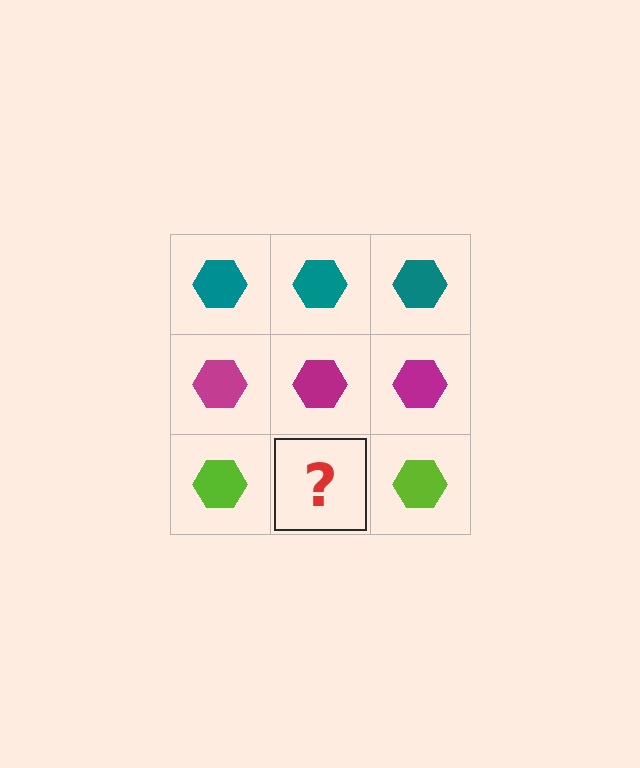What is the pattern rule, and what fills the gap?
The rule is that each row has a consistent color. The gap should be filled with a lime hexagon.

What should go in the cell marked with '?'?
The missing cell should contain a lime hexagon.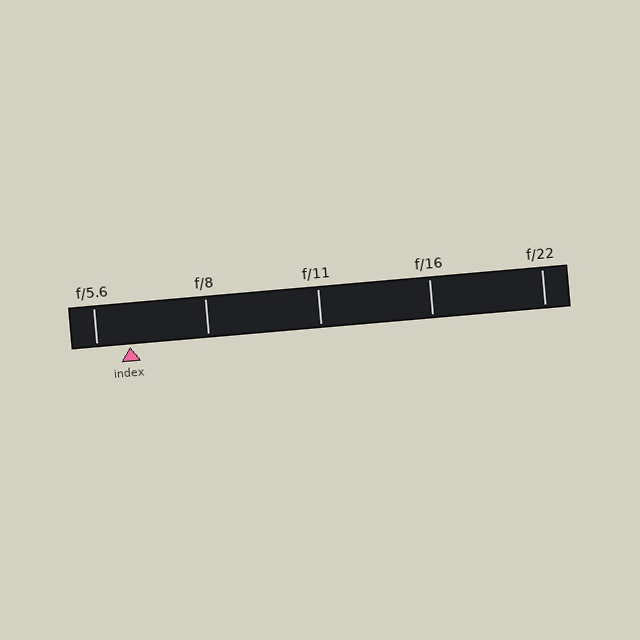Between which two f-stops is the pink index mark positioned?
The index mark is between f/5.6 and f/8.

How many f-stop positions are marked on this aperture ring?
There are 5 f-stop positions marked.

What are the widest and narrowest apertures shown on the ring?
The widest aperture shown is f/5.6 and the narrowest is f/22.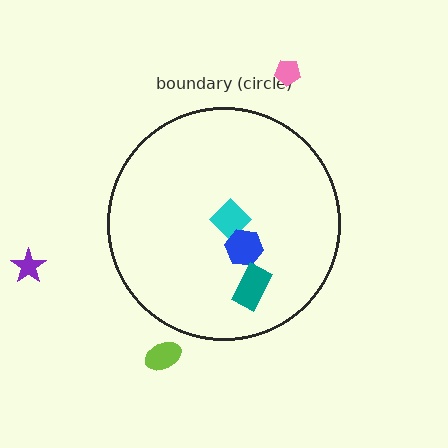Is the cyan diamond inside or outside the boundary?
Inside.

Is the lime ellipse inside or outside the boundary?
Outside.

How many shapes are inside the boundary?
3 inside, 3 outside.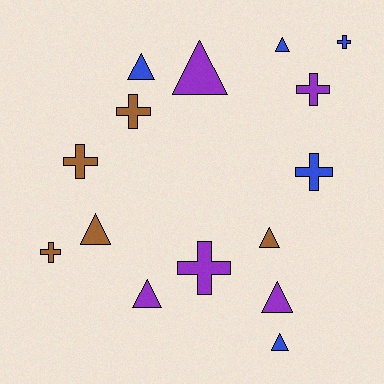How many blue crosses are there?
There are 2 blue crosses.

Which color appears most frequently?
Purple, with 5 objects.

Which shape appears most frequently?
Triangle, with 8 objects.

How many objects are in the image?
There are 15 objects.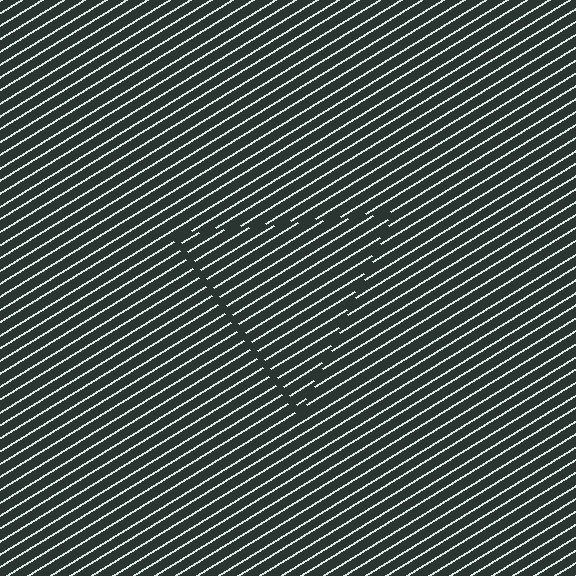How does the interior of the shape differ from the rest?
The interior of the shape contains the same grating, shifted by half a period — the contour is defined by the phase discontinuity where line-ends from the inner and outer gratings abut.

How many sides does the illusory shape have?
3 sides — the line-ends trace a triangle.